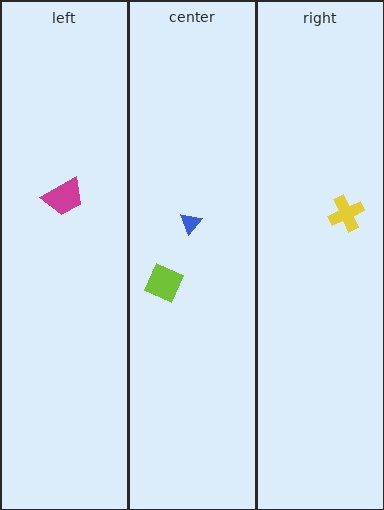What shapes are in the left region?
The magenta trapezoid.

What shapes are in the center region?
The lime diamond, the blue triangle.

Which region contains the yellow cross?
The right region.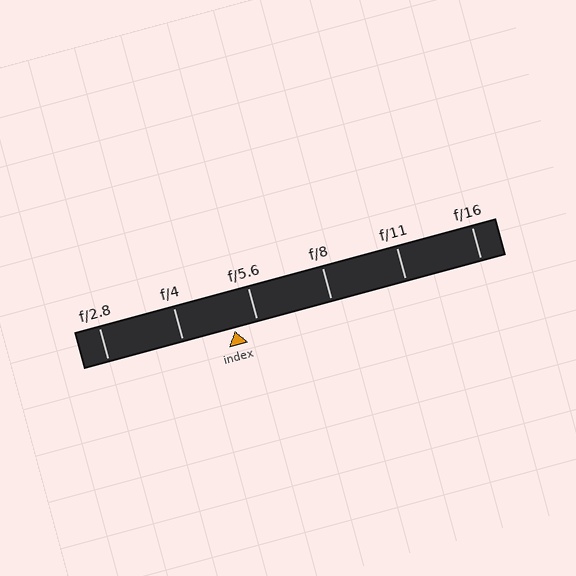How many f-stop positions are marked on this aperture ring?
There are 6 f-stop positions marked.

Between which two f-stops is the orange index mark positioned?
The index mark is between f/4 and f/5.6.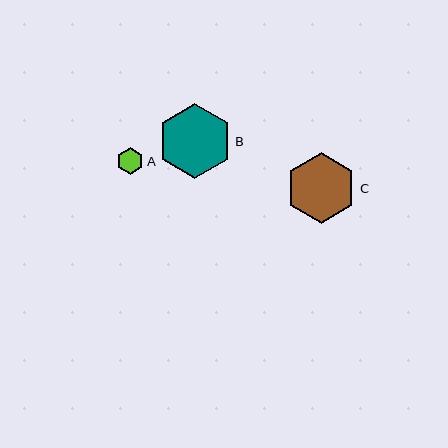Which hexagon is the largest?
Hexagon B is the largest with a size of approximately 75 pixels.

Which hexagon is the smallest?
Hexagon A is the smallest with a size of approximately 27 pixels.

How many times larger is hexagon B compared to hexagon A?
Hexagon B is approximately 2.8 times the size of hexagon A.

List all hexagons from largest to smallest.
From largest to smallest: B, C, A.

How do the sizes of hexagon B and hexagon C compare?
Hexagon B and hexagon C are approximately the same size.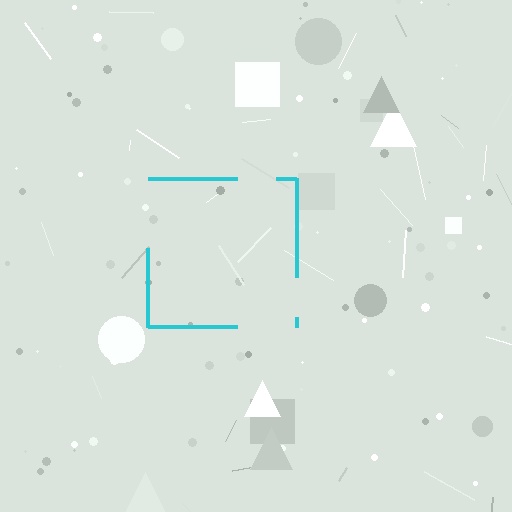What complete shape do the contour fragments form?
The contour fragments form a square.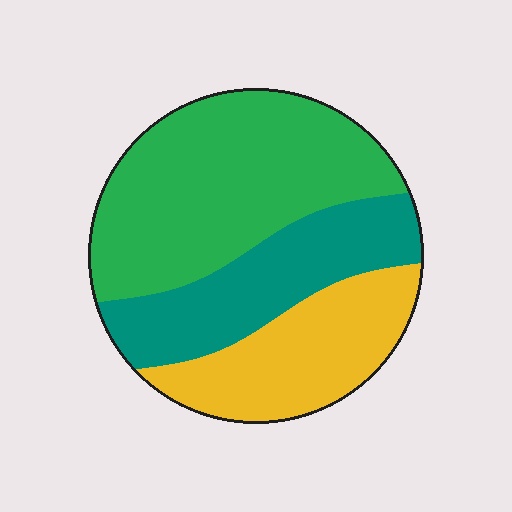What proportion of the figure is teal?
Teal covers roughly 25% of the figure.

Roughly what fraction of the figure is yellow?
Yellow takes up about one quarter (1/4) of the figure.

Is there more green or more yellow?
Green.